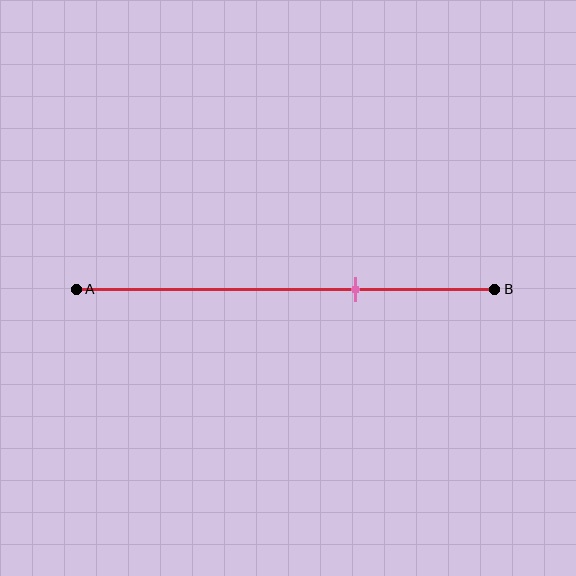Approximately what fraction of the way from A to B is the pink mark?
The pink mark is approximately 65% of the way from A to B.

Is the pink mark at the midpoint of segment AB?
No, the mark is at about 65% from A, not at the 50% midpoint.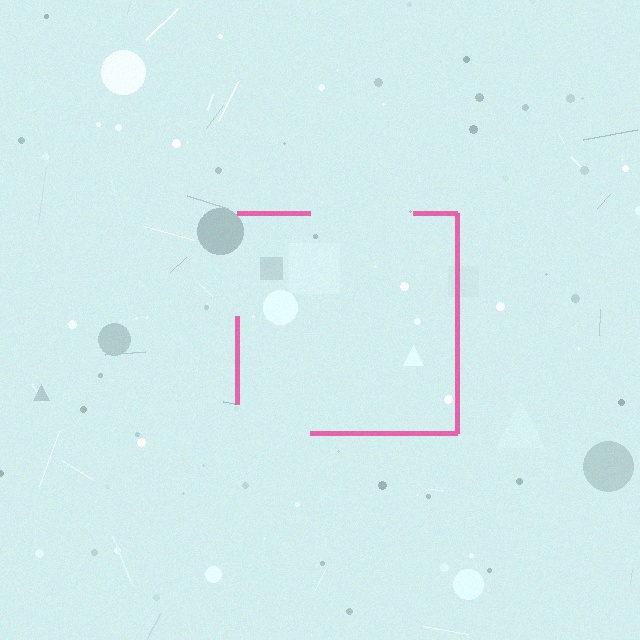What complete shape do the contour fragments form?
The contour fragments form a square.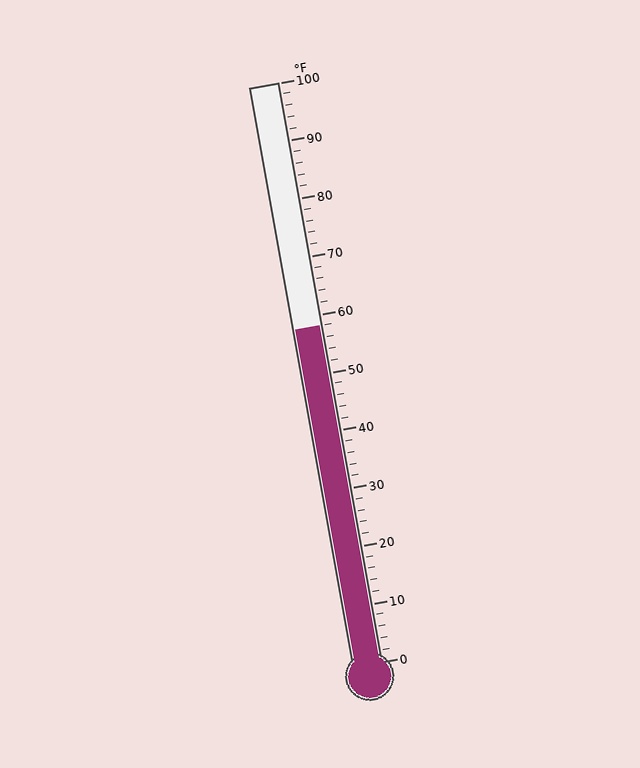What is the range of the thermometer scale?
The thermometer scale ranges from 0°F to 100°F.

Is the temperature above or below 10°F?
The temperature is above 10°F.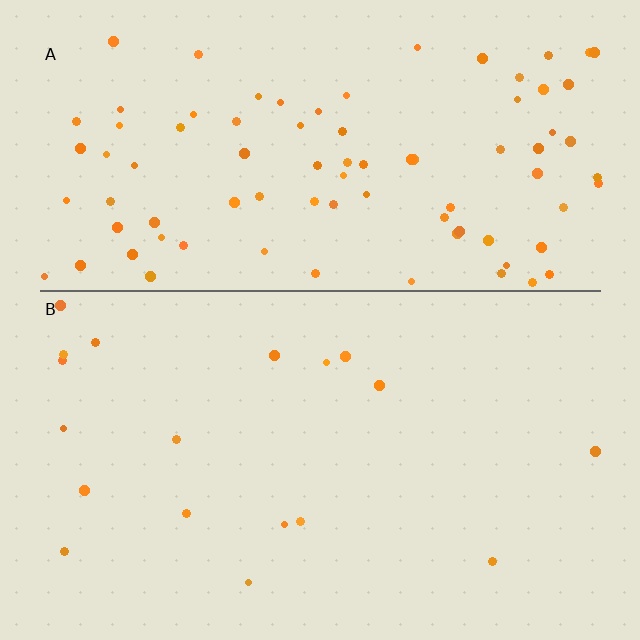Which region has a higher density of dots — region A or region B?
A (the top).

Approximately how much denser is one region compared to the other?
Approximately 4.8× — region A over region B.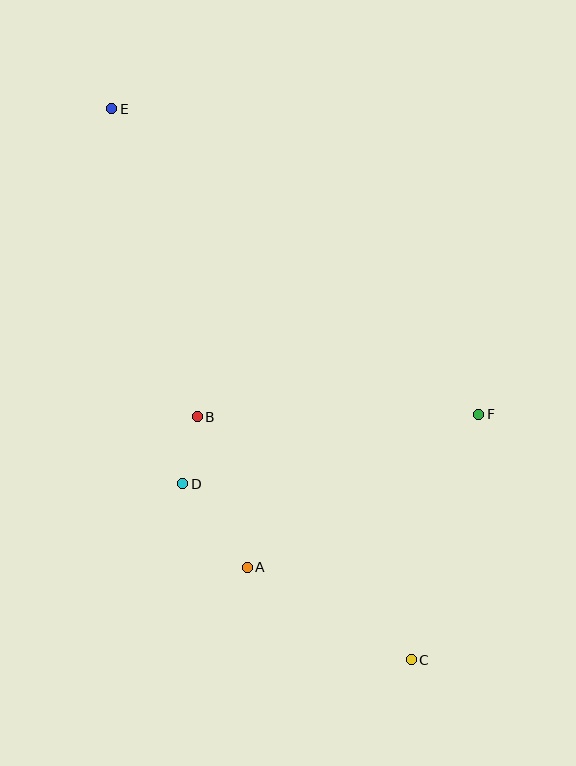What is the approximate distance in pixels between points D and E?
The distance between D and E is approximately 382 pixels.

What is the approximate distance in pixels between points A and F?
The distance between A and F is approximately 278 pixels.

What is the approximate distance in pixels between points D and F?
The distance between D and F is approximately 304 pixels.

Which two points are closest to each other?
Points B and D are closest to each other.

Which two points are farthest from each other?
Points C and E are farthest from each other.